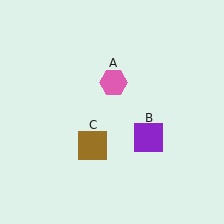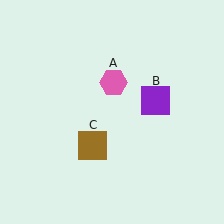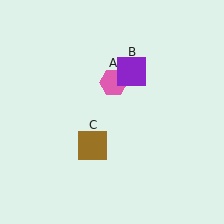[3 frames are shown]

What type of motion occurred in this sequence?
The purple square (object B) rotated counterclockwise around the center of the scene.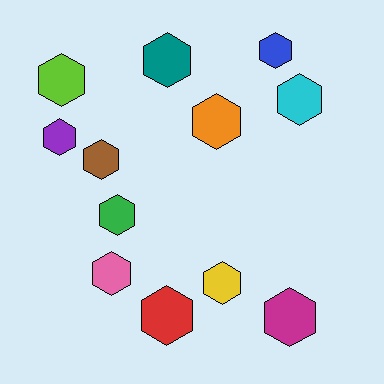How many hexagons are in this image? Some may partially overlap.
There are 12 hexagons.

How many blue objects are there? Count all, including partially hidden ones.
There is 1 blue object.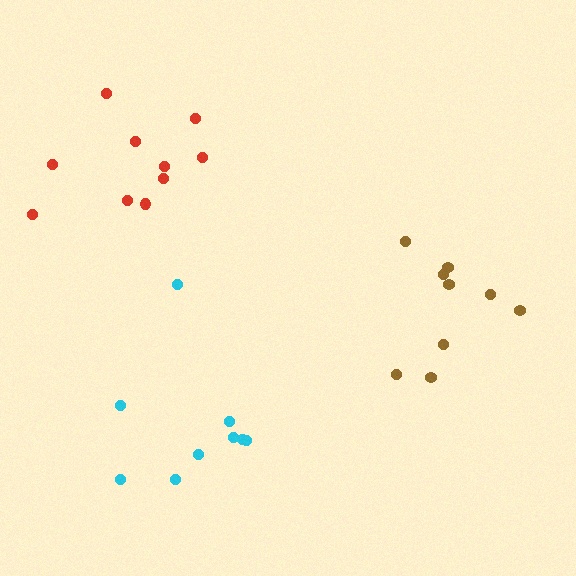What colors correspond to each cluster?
The clusters are colored: brown, cyan, red.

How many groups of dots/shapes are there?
There are 3 groups.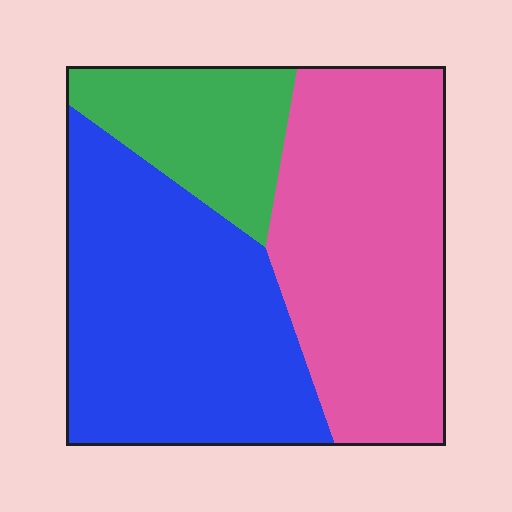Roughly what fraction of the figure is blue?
Blue covers 42% of the figure.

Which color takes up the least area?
Green, at roughly 15%.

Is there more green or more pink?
Pink.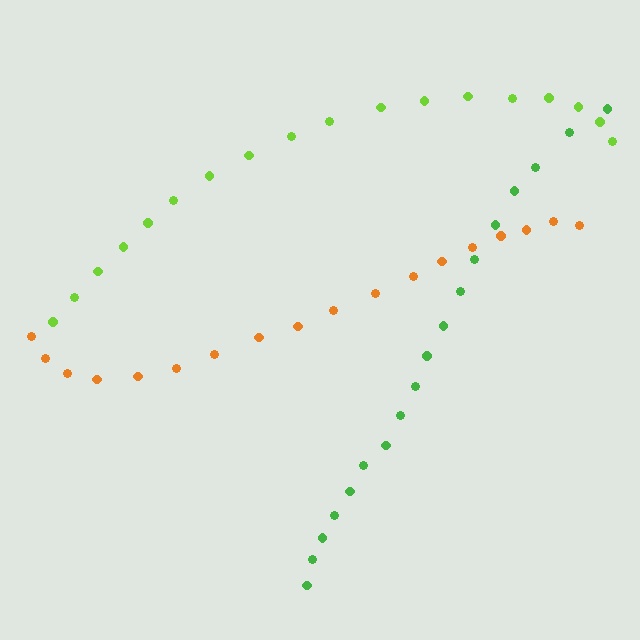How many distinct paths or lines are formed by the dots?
There are 3 distinct paths.